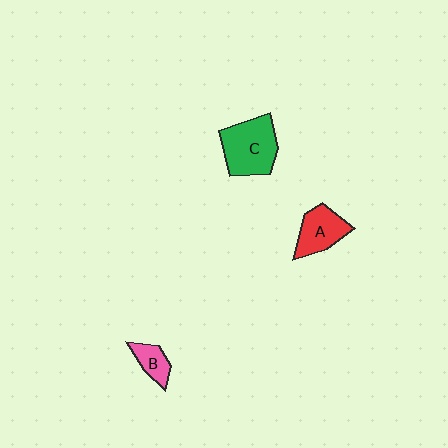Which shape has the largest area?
Shape C (green).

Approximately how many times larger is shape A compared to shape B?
Approximately 1.7 times.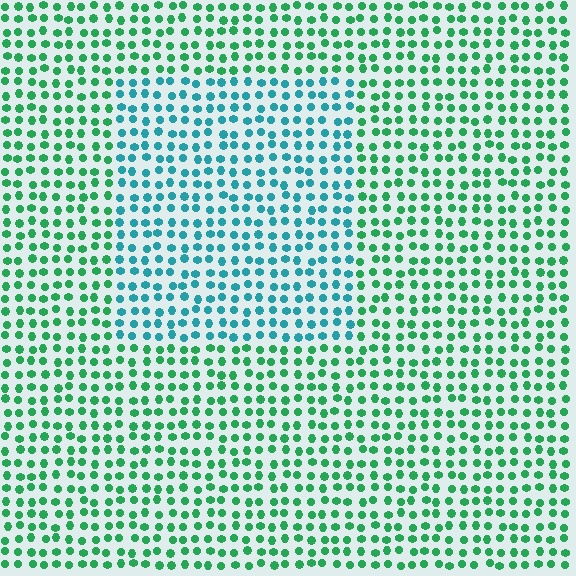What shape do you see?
I see a rectangle.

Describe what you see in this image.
The image is filled with small green elements in a uniform arrangement. A rectangle-shaped region is visible where the elements are tinted to a slightly different hue, forming a subtle color boundary.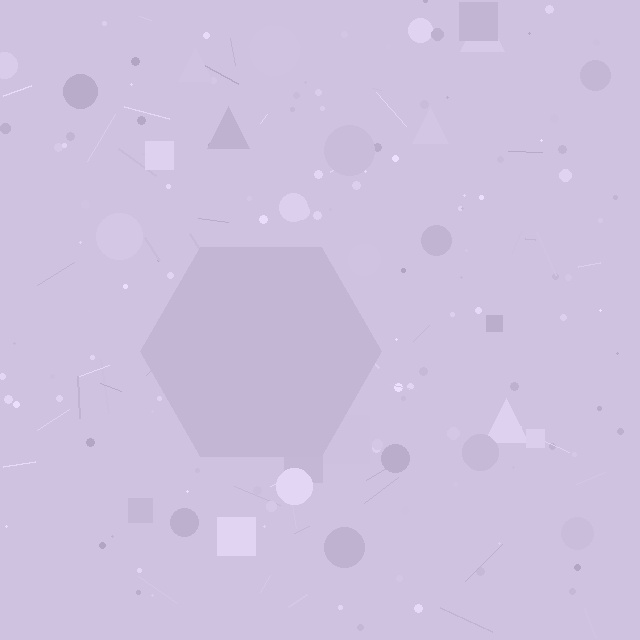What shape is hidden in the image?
A hexagon is hidden in the image.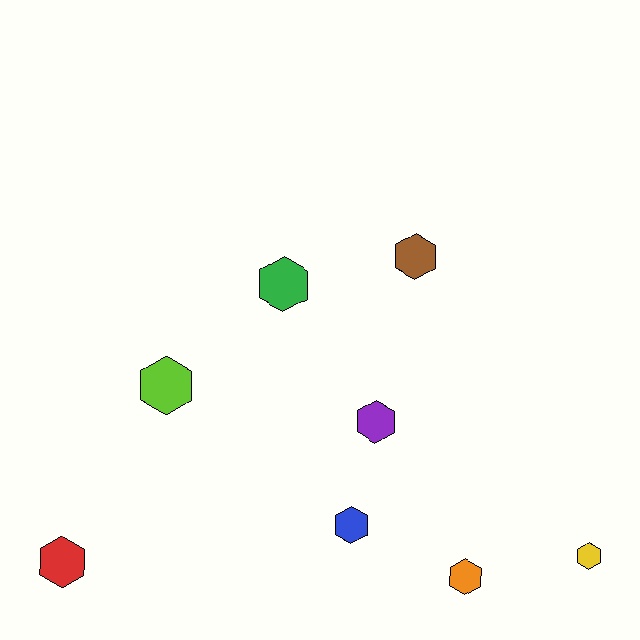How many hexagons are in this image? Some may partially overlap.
There are 8 hexagons.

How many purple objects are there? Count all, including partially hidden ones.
There is 1 purple object.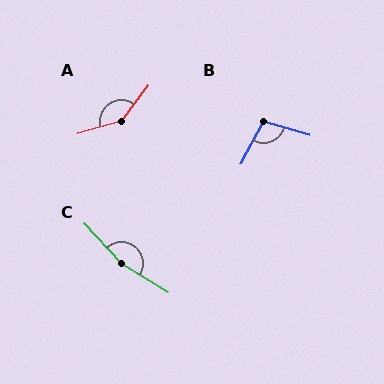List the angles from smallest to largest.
B (101°), A (142°), C (165°).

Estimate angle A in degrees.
Approximately 142 degrees.